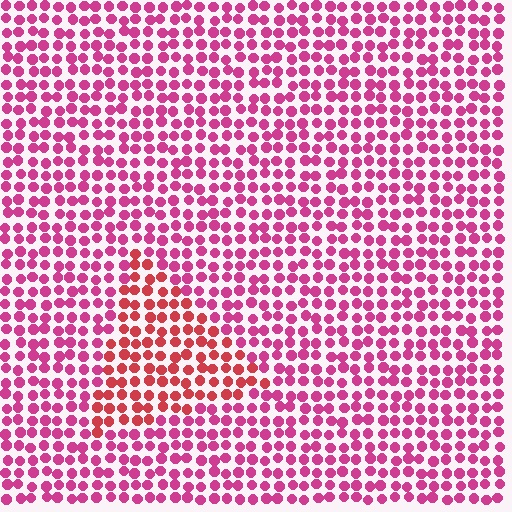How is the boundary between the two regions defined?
The boundary is defined purely by a slight shift in hue (about 30 degrees). Spacing, size, and orientation are identical on both sides.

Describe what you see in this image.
The image is filled with small magenta elements in a uniform arrangement. A triangle-shaped region is visible where the elements are tinted to a slightly different hue, forming a subtle color boundary.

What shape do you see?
I see a triangle.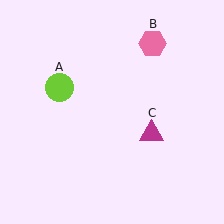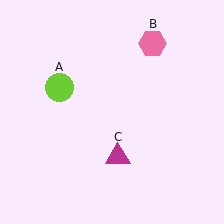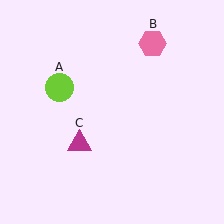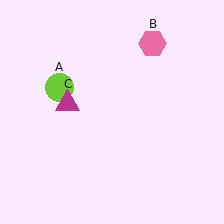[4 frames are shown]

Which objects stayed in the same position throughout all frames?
Lime circle (object A) and pink hexagon (object B) remained stationary.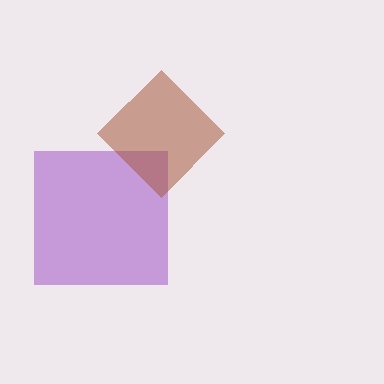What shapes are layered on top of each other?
The layered shapes are: a purple square, a brown diamond.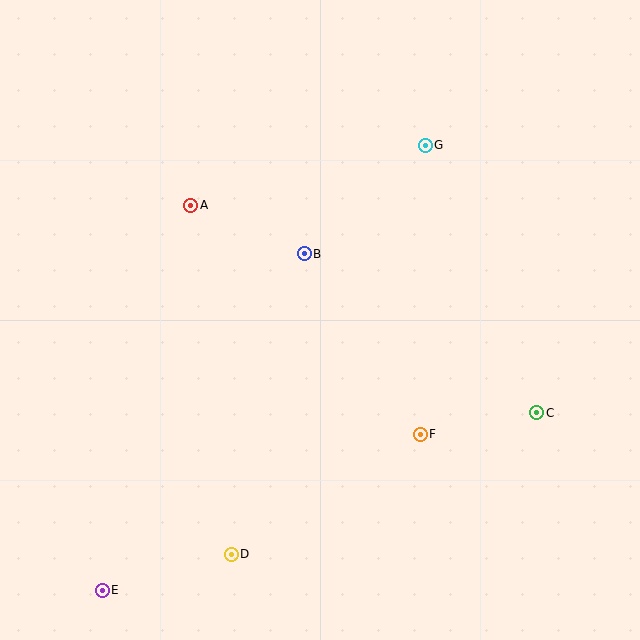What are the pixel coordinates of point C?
Point C is at (537, 413).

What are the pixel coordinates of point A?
Point A is at (191, 205).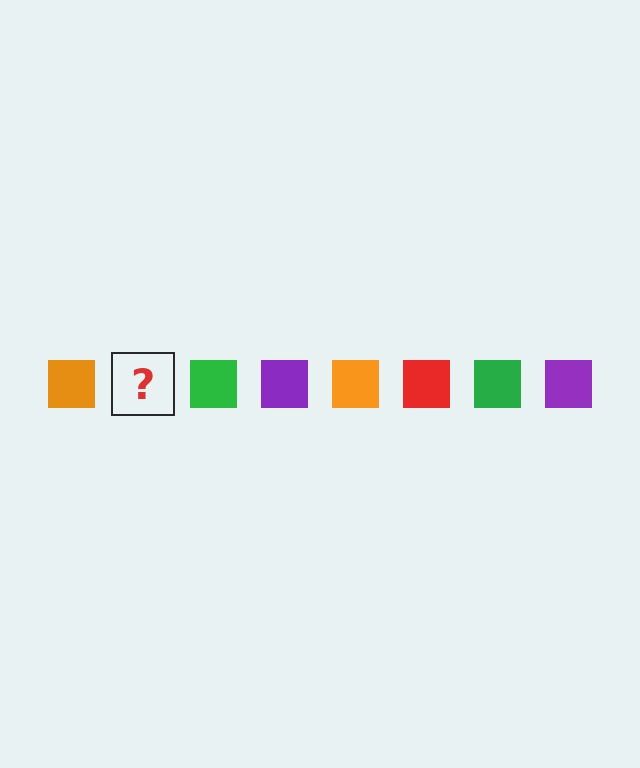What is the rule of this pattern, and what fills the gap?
The rule is that the pattern cycles through orange, red, green, purple squares. The gap should be filled with a red square.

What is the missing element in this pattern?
The missing element is a red square.